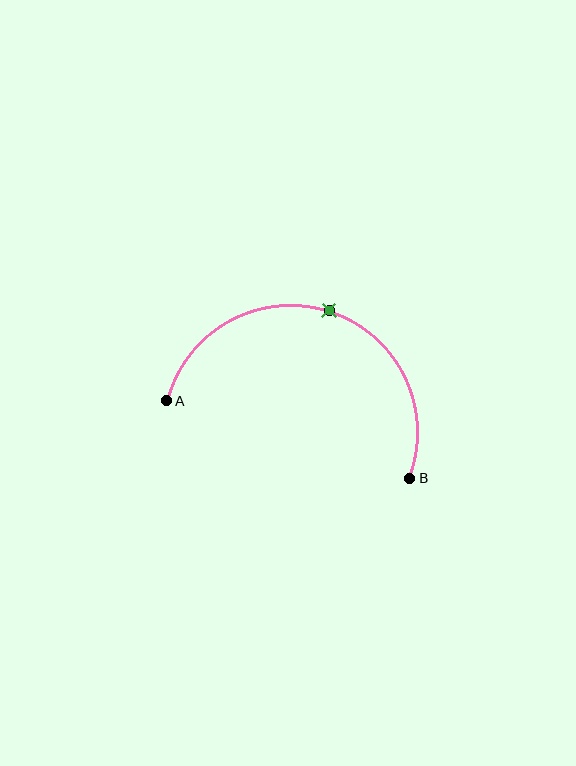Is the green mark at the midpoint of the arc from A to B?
Yes. The green mark lies on the arc at equal arc-length from both A and B — it is the arc midpoint.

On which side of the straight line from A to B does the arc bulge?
The arc bulges above the straight line connecting A and B.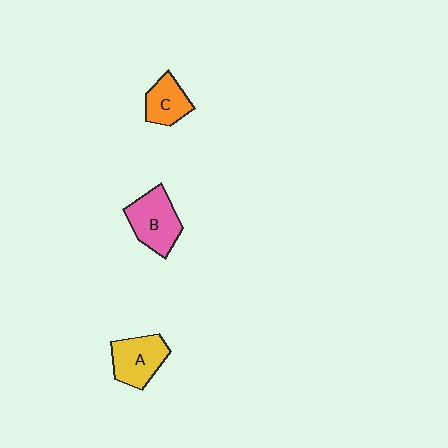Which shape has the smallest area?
Shape C (orange).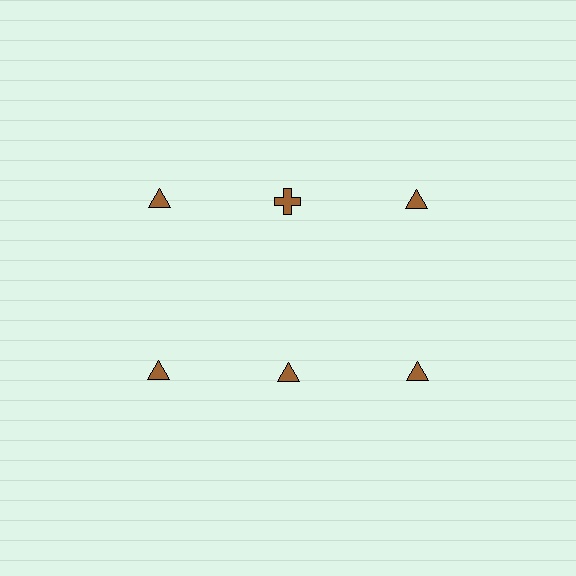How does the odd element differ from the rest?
It has a different shape: cross instead of triangle.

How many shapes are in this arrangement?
There are 6 shapes arranged in a grid pattern.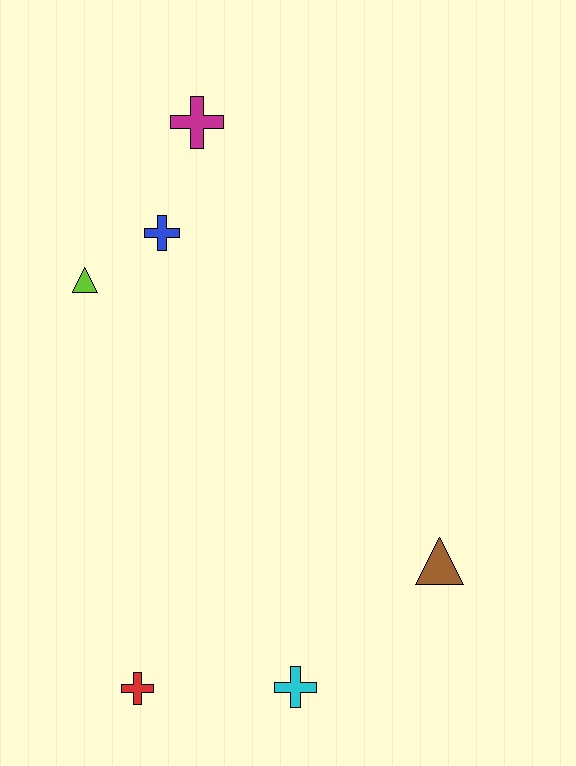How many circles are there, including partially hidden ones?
There are no circles.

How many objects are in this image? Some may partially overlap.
There are 6 objects.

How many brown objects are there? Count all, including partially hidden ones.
There is 1 brown object.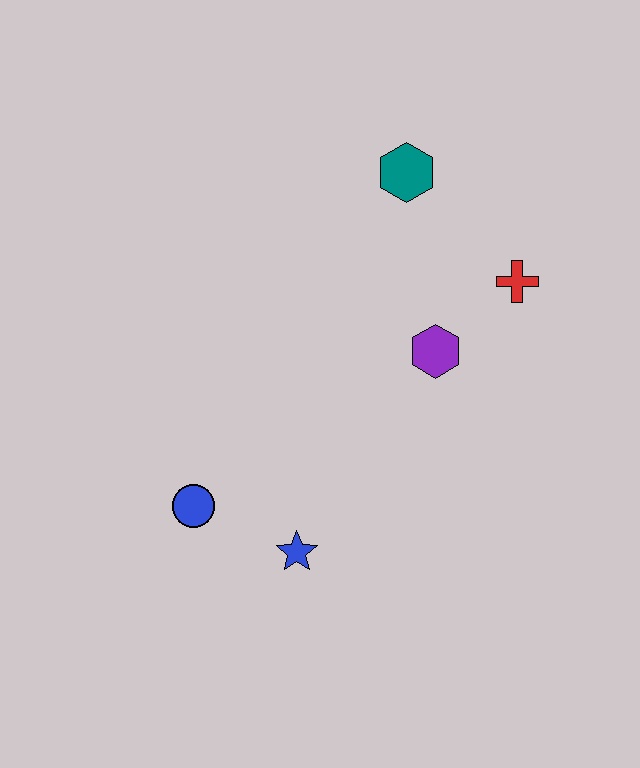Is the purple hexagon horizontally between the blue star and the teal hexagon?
No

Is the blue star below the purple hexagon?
Yes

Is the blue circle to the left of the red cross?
Yes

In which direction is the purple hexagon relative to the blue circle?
The purple hexagon is to the right of the blue circle.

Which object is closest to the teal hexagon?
The red cross is closest to the teal hexagon.